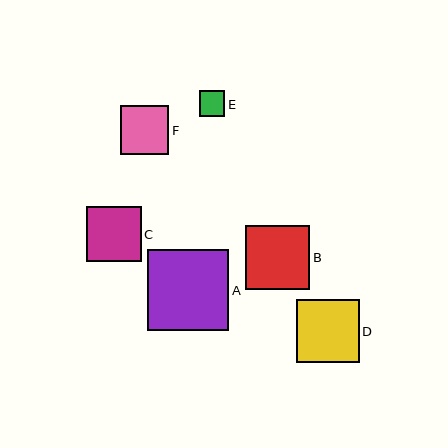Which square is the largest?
Square A is the largest with a size of approximately 81 pixels.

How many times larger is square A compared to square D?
Square A is approximately 1.3 times the size of square D.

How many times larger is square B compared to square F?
Square B is approximately 1.3 times the size of square F.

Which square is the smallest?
Square E is the smallest with a size of approximately 25 pixels.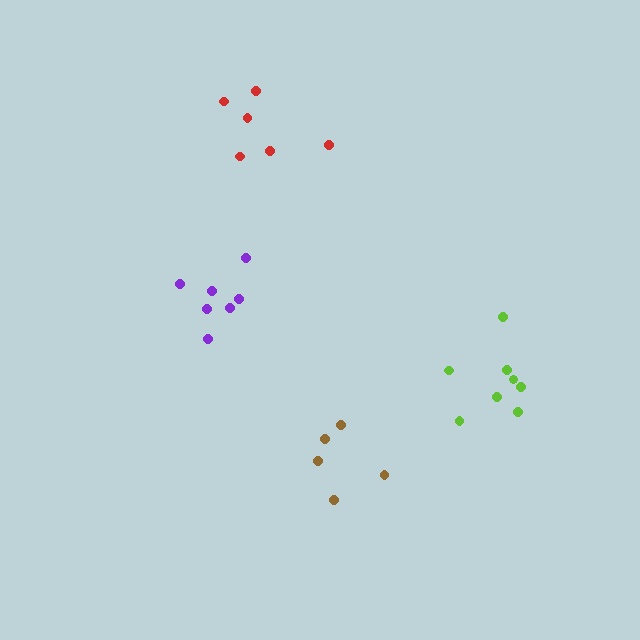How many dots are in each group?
Group 1: 6 dots, Group 2: 8 dots, Group 3: 7 dots, Group 4: 5 dots (26 total).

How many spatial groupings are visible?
There are 4 spatial groupings.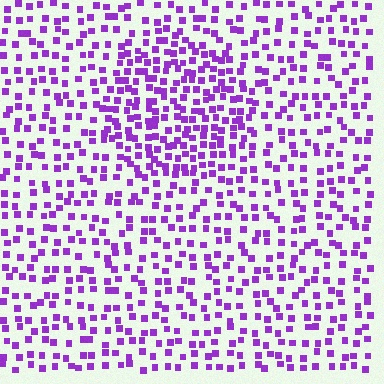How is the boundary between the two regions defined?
The boundary is defined by a change in element density (approximately 1.7x ratio). All elements are the same color, size, and shape.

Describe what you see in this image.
The image contains small purple elements arranged at two different densities. A circle-shaped region is visible where the elements are more densely packed than the surrounding area.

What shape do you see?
I see a circle.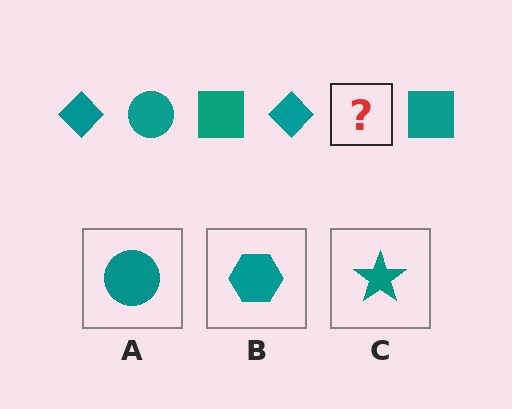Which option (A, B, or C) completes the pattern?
A.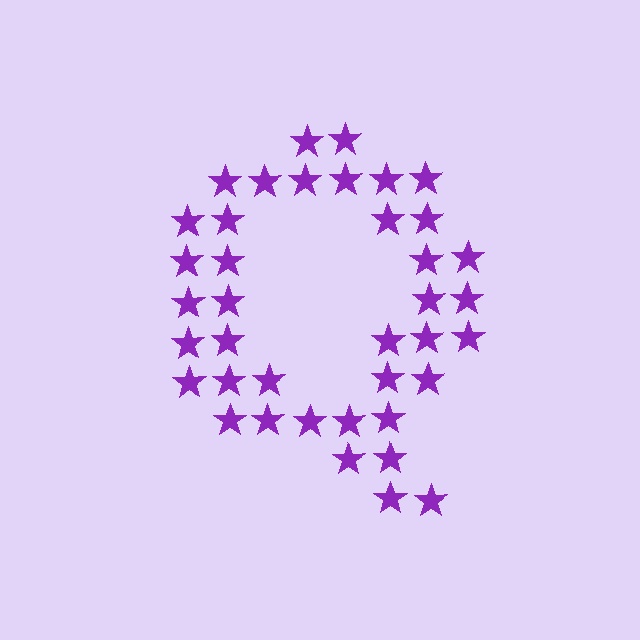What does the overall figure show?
The overall figure shows the letter Q.